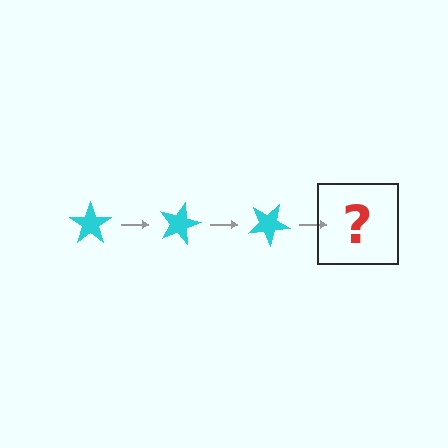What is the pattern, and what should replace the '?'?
The pattern is that the star rotates 15 degrees each step. The '?' should be a cyan star rotated 45 degrees.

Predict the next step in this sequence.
The next step is a cyan star rotated 45 degrees.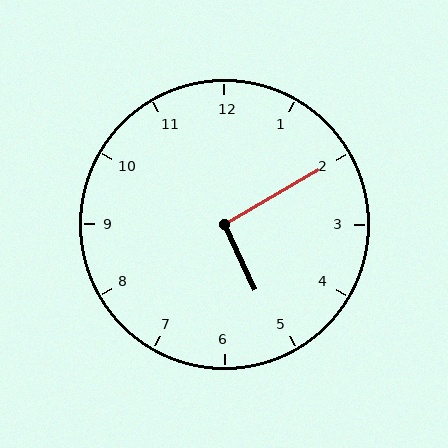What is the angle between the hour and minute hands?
Approximately 95 degrees.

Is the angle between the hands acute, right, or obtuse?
It is right.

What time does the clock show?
5:10.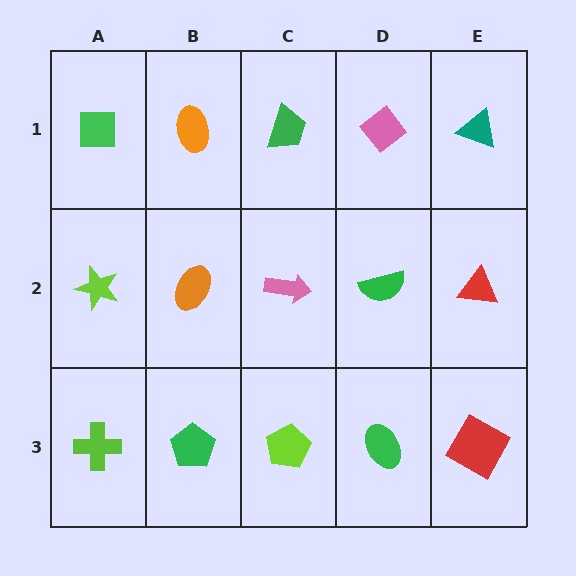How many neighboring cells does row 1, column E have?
2.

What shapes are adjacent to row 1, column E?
A red triangle (row 2, column E), a pink diamond (row 1, column D).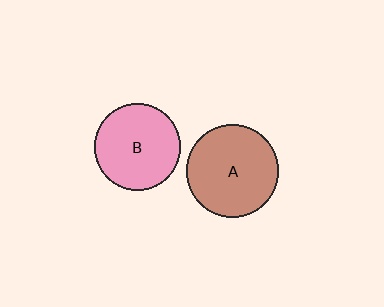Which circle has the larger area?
Circle A (brown).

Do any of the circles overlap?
No, none of the circles overlap.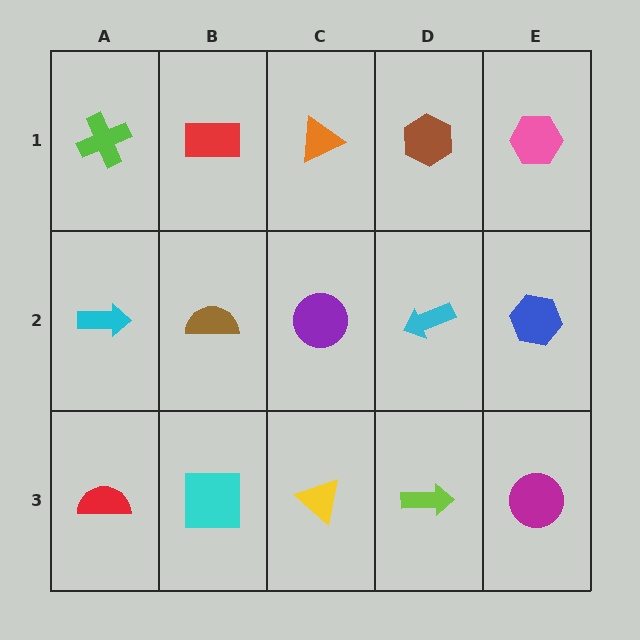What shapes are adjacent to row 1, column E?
A blue hexagon (row 2, column E), a brown hexagon (row 1, column D).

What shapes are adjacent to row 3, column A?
A cyan arrow (row 2, column A), a cyan square (row 3, column B).